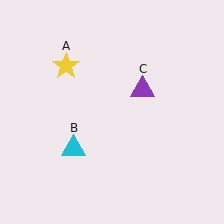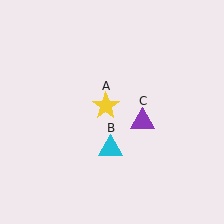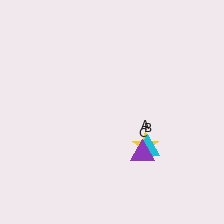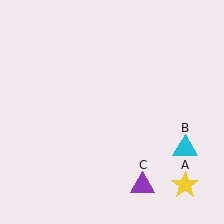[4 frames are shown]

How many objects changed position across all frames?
3 objects changed position: yellow star (object A), cyan triangle (object B), purple triangle (object C).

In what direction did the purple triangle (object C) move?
The purple triangle (object C) moved down.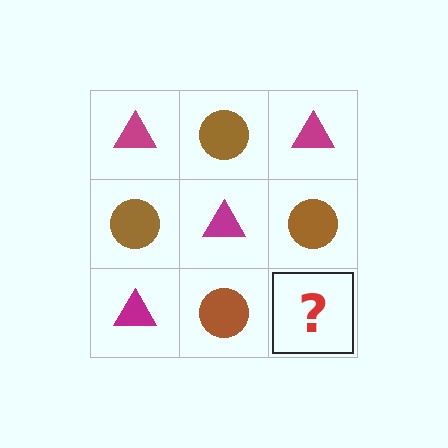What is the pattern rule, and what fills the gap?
The rule is that it alternates magenta triangle and brown circle in a checkerboard pattern. The gap should be filled with a magenta triangle.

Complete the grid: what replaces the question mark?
The question mark should be replaced with a magenta triangle.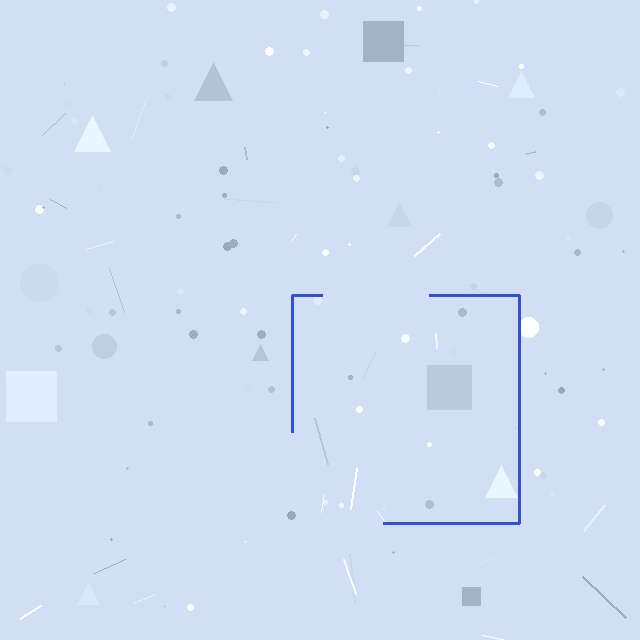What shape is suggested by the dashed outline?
The dashed outline suggests a square.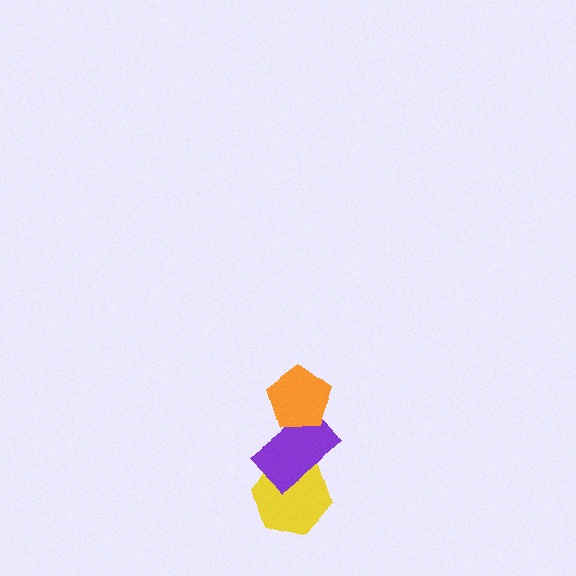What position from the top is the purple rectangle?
The purple rectangle is 2nd from the top.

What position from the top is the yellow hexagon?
The yellow hexagon is 3rd from the top.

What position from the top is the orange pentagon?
The orange pentagon is 1st from the top.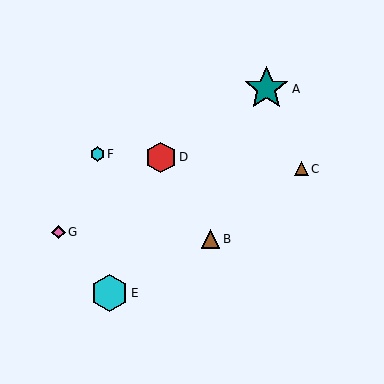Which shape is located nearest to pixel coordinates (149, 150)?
The red hexagon (labeled D) at (161, 157) is nearest to that location.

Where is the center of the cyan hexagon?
The center of the cyan hexagon is at (97, 154).